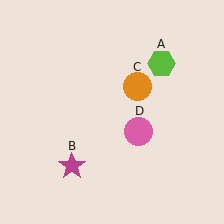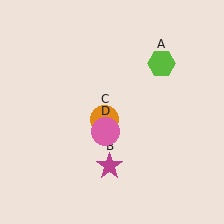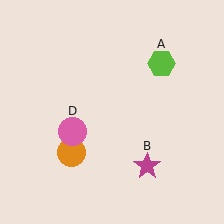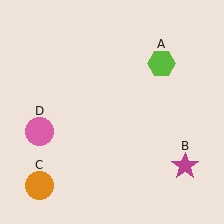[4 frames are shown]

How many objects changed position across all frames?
3 objects changed position: magenta star (object B), orange circle (object C), pink circle (object D).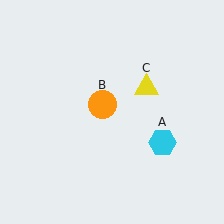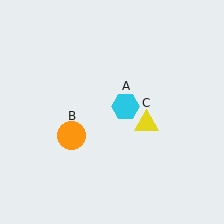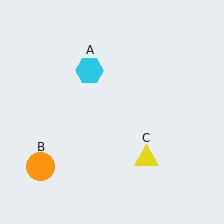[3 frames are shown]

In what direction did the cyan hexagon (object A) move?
The cyan hexagon (object A) moved up and to the left.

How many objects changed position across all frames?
3 objects changed position: cyan hexagon (object A), orange circle (object B), yellow triangle (object C).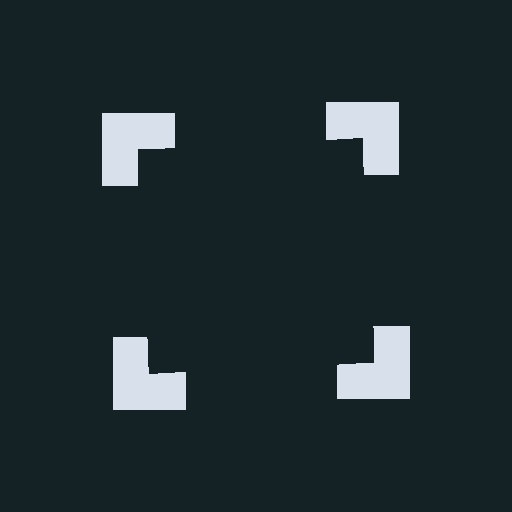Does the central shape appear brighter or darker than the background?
It typically appears slightly darker than the background, even though no actual brightness change is drawn.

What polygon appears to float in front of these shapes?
An illusory square — its edges are inferred from the aligned wedge cuts in the notched squares, not physically drawn.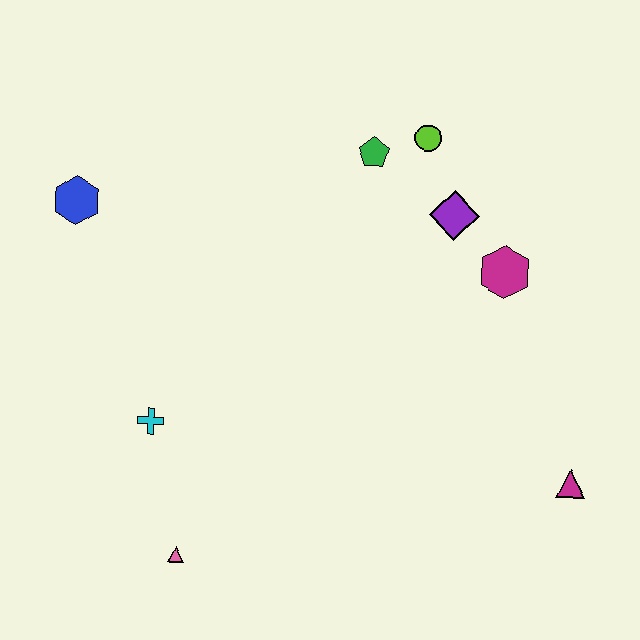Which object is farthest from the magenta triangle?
The blue hexagon is farthest from the magenta triangle.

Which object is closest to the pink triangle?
The cyan cross is closest to the pink triangle.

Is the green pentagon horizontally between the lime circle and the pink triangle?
Yes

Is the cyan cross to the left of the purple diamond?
Yes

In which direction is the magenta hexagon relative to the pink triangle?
The magenta hexagon is to the right of the pink triangle.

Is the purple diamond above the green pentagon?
No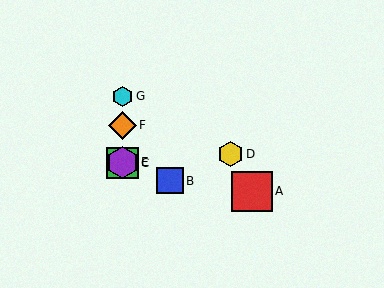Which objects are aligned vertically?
Objects C, E, F, G are aligned vertically.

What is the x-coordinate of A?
Object A is at x≈252.